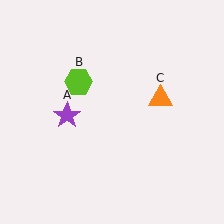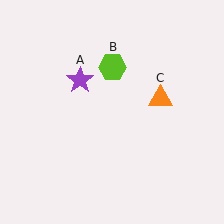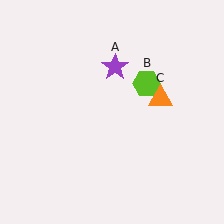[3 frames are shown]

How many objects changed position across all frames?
2 objects changed position: purple star (object A), lime hexagon (object B).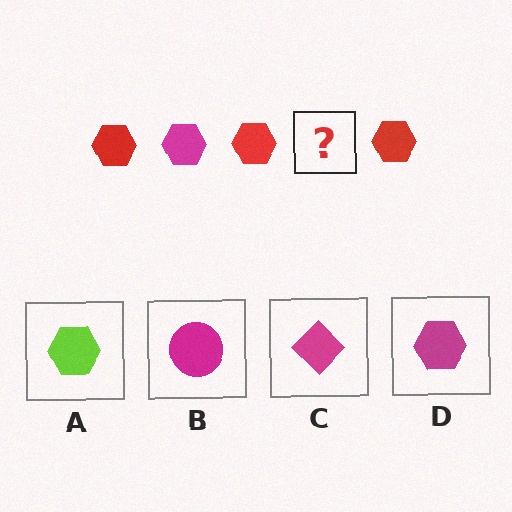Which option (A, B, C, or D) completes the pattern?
D.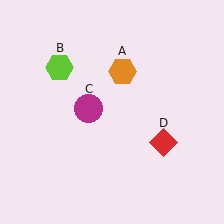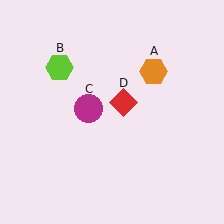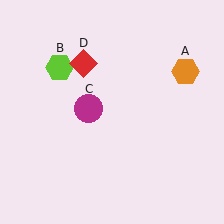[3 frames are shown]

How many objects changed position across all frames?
2 objects changed position: orange hexagon (object A), red diamond (object D).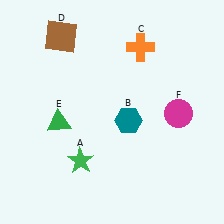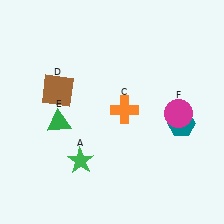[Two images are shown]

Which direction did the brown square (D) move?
The brown square (D) moved down.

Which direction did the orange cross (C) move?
The orange cross (C) moved down.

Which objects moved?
The objects that moved are: the teal hexagon (B), the orange cross (C), the brown square (D).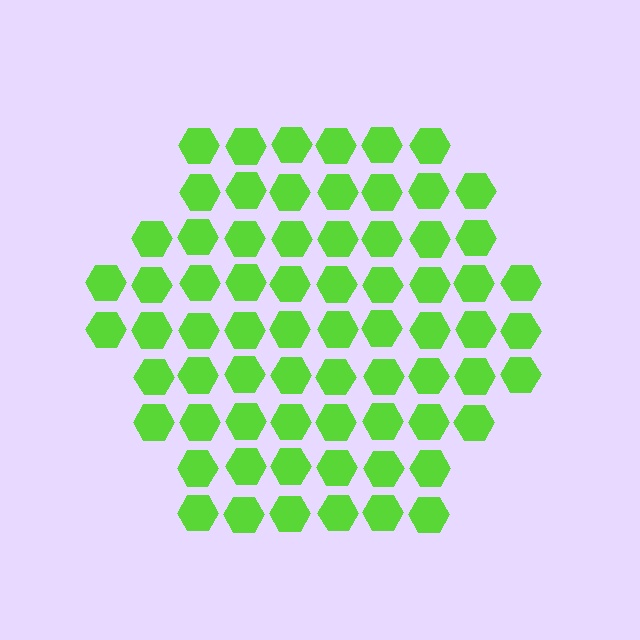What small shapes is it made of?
It is made of small hexagons.